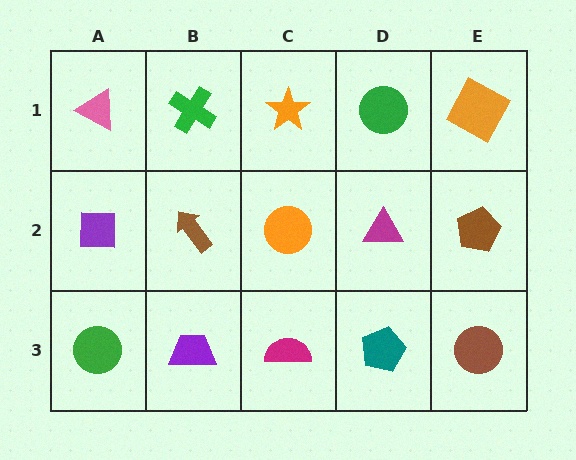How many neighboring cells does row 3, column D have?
3.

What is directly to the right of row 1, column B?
An orange star.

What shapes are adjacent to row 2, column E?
An orange square (row 1, column E), a brown circle (row 3, column E), a magenta triangle (row 2, column D).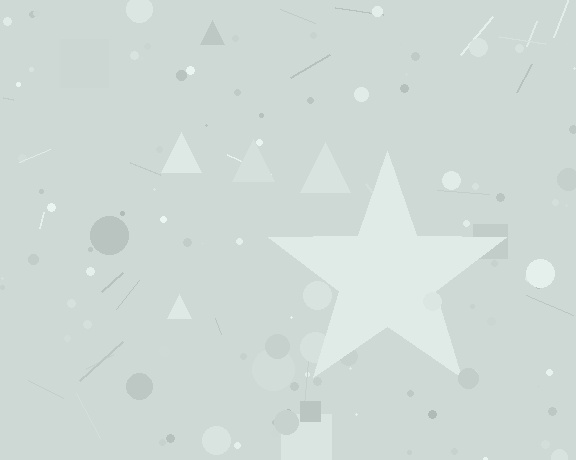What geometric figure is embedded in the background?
A star is embedded in the background.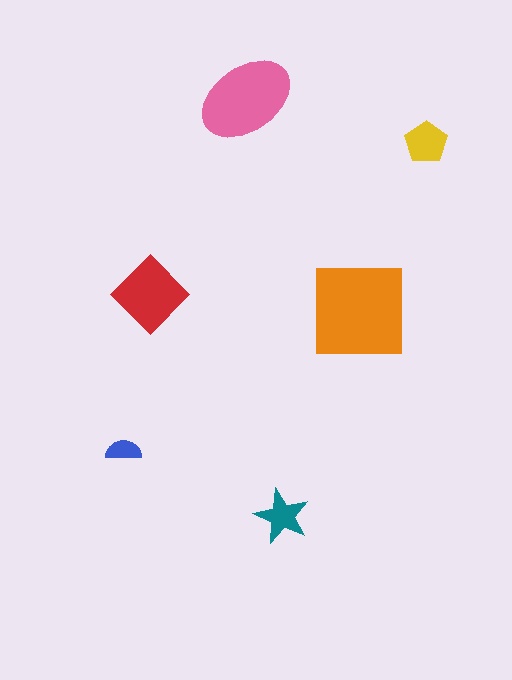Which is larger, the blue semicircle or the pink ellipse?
The pink ellipse.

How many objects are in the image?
There are 6 objects in the image.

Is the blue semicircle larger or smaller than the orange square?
Smaller.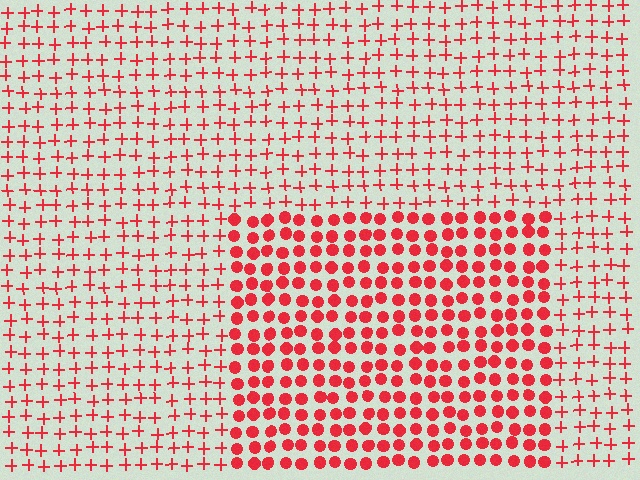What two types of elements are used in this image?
The image uses circles inside the rectangle region and plus signs outside it.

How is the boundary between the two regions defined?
The boundary is defined by a change in element shape: circles inside vs. plus signs outside. All elements share the same color and spacing.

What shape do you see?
I see a rectangle.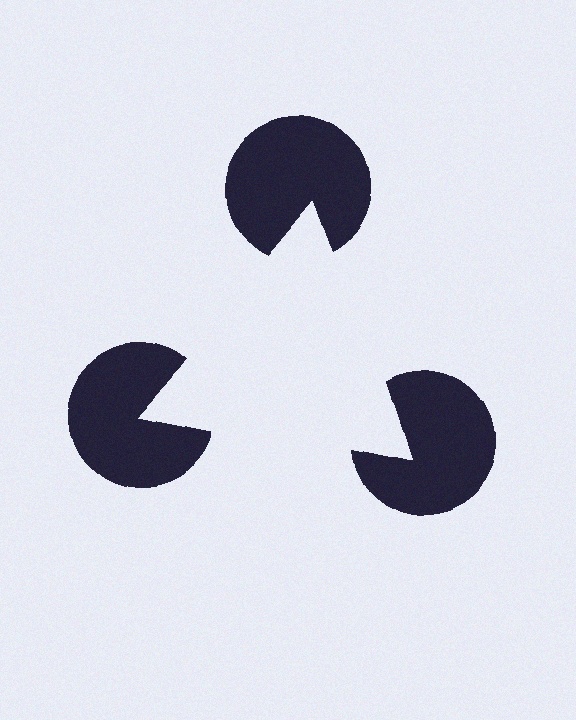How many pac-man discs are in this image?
There are 3 — one at each vertex of the illusory triangle.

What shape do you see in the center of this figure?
An illusory triangle — its edges are inferred from the aligned wedge cuts in the pac-man discs, not physically drawn.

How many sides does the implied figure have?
3 sides.